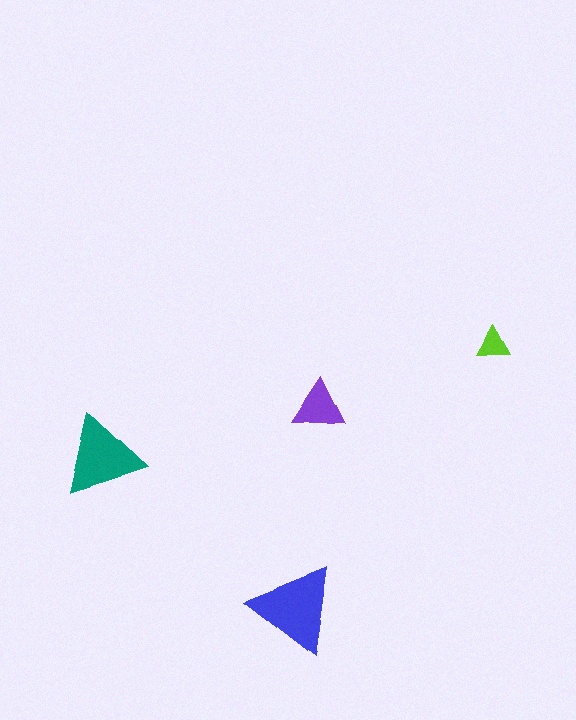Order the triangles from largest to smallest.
the blue one, the teal one, the purple one, the lime one.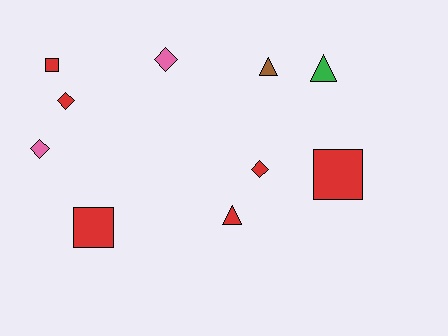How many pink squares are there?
There are no pink squares.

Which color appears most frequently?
Red, with 6 objects.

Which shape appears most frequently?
Diamond, with 4 objects.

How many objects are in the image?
There are 10 objects.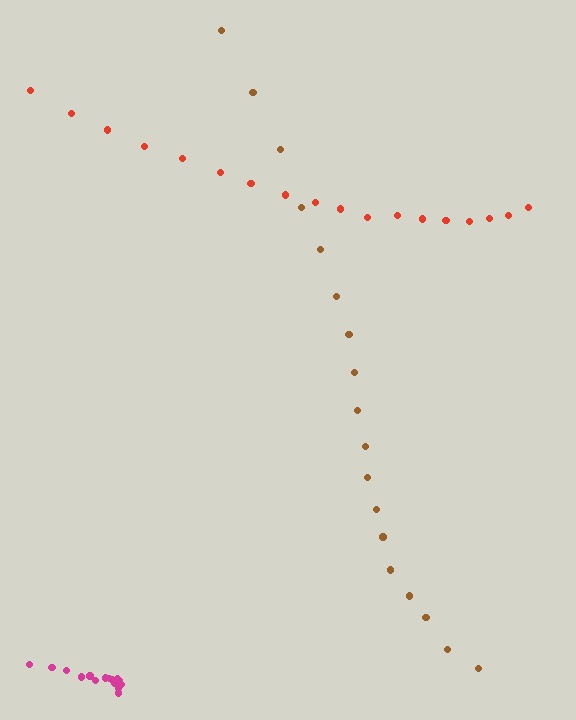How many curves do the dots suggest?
There are 3 distinct paths.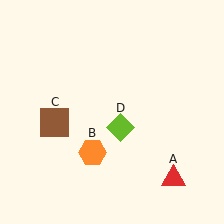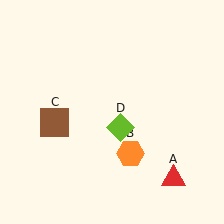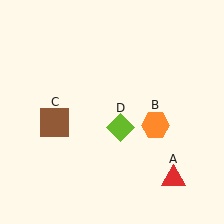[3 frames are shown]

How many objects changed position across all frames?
1 object changed position: orange hexagon (object B).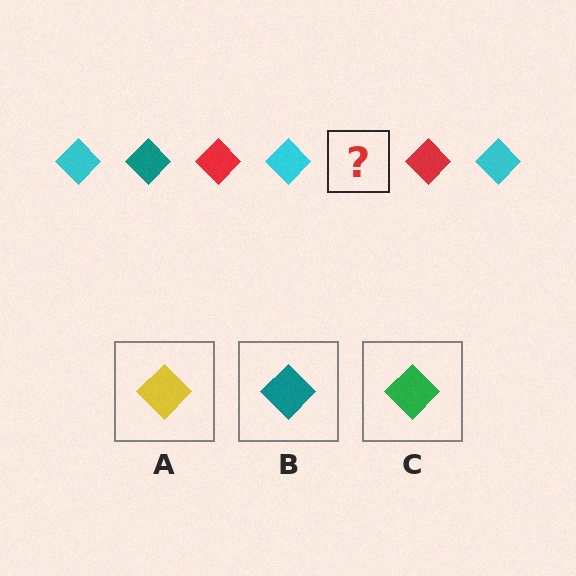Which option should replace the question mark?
Option B.